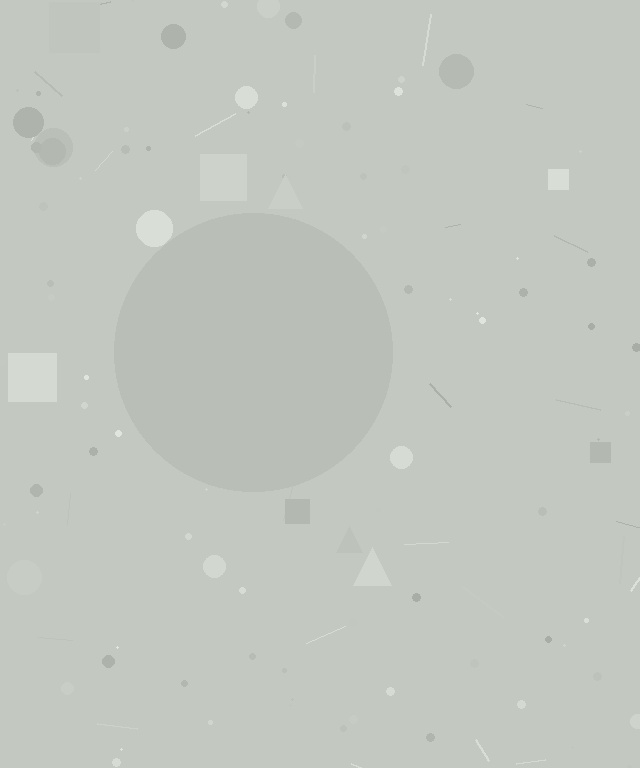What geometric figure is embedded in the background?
A circle is embedded in the background.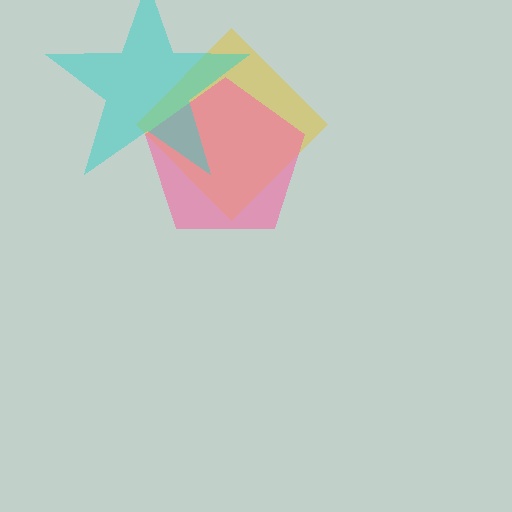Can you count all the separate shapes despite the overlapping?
Yes, there are 3 separate shapes.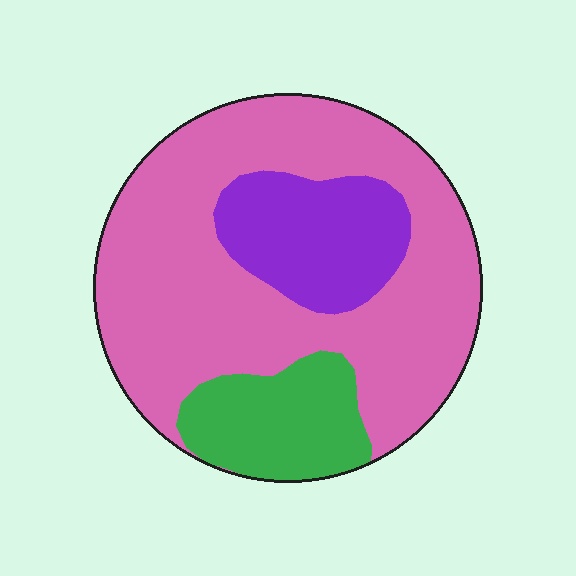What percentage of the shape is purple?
Purple covers around 20% of the shape.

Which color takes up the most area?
Pink, at roughly 65%.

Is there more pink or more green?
Pink.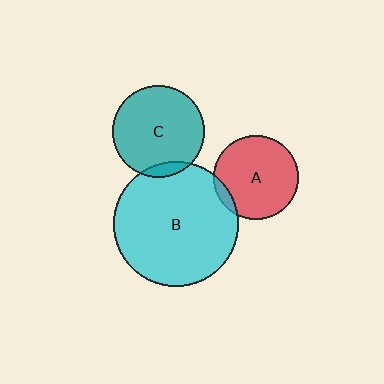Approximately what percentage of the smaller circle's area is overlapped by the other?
Approximately 5%.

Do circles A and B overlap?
Yes.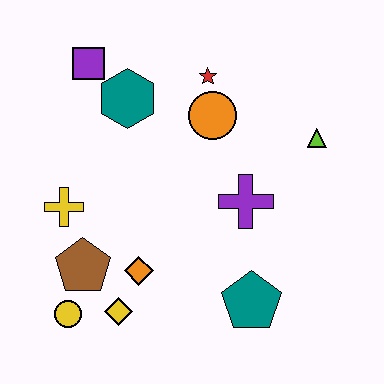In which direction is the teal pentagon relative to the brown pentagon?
The teal pentagon is to the right of the brown pentagon.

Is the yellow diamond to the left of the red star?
Yes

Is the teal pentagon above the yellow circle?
Yes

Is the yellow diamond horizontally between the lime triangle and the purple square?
Yes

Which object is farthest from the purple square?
The teal pentagon is farthest from the purple square.